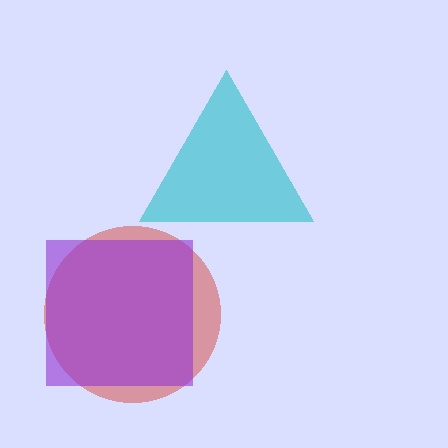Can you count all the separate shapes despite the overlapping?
Yes, there are 3 separate shapes.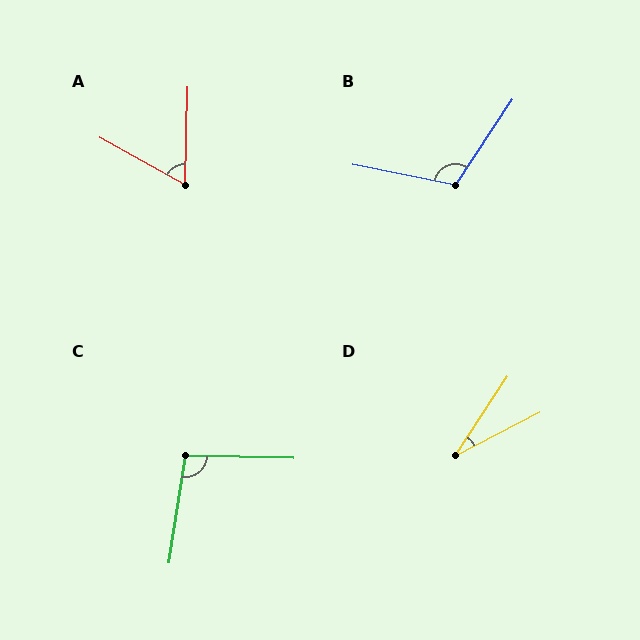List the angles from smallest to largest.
D (30°), A (62°), C (97°), B (112°).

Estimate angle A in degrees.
Approximately 62 degrees.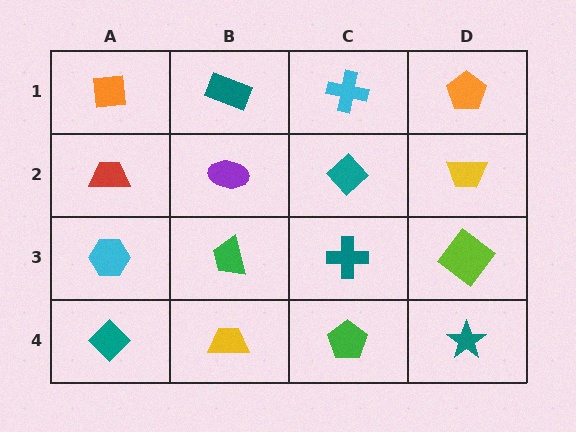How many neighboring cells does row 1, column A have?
2.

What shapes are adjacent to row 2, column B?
A teal rectangle (row 1, column B), a green trapezoid (row 3, column B), a red trapezoid (row 2, column A), a teal diamond (row 2, column C).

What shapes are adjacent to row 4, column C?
A teal cross (row 3, column C), a yellow trapezoid (row 4, column B), a teal star (row 4, column D).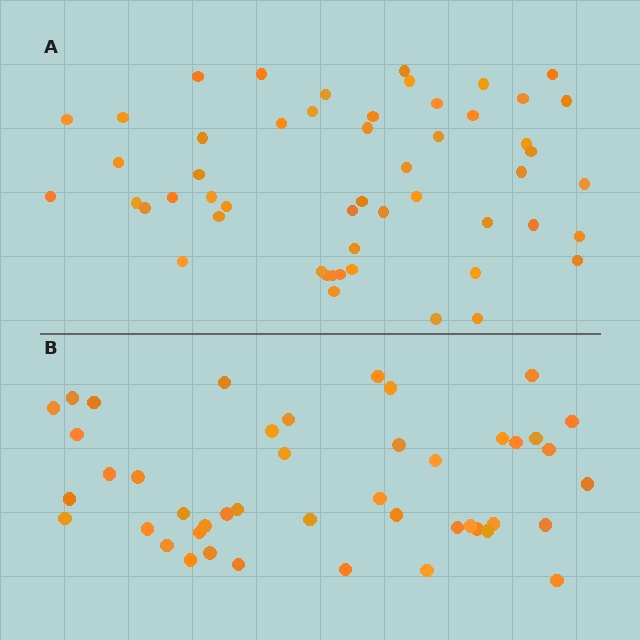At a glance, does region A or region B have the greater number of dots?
Region A (the top region) has more dots.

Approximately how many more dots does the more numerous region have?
Region A has roughly 8 or so more dots than region B.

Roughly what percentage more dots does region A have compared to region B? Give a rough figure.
About 15% more.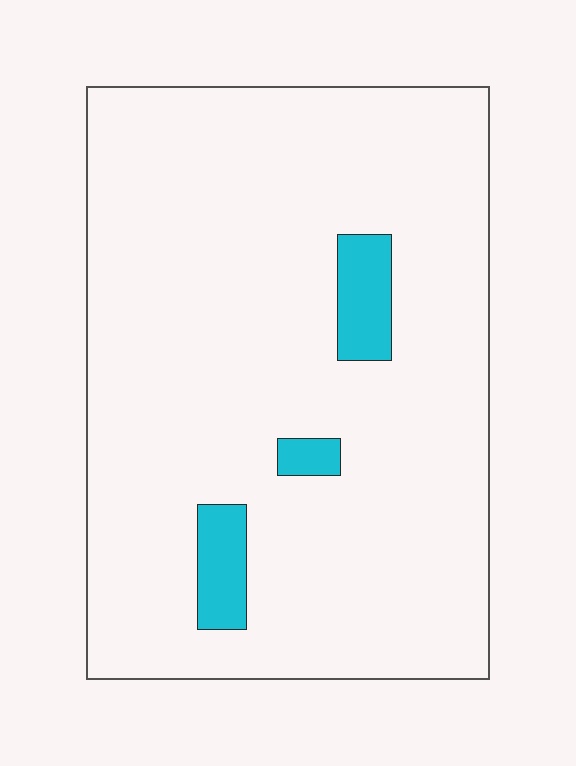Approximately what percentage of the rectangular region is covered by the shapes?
Approximately 5%.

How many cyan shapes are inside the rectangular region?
3.